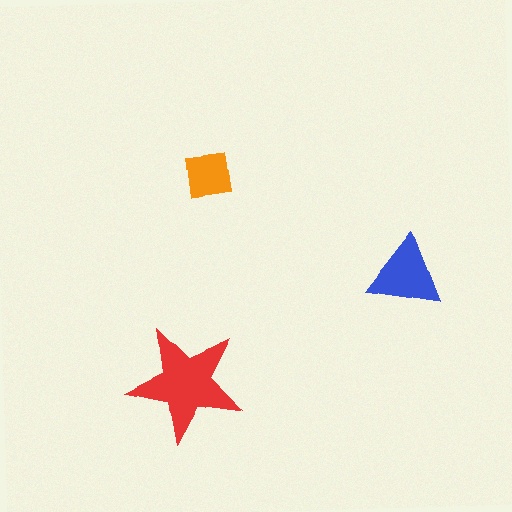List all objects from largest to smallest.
The red star, the blue triangle, the orange square.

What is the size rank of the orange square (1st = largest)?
3rd.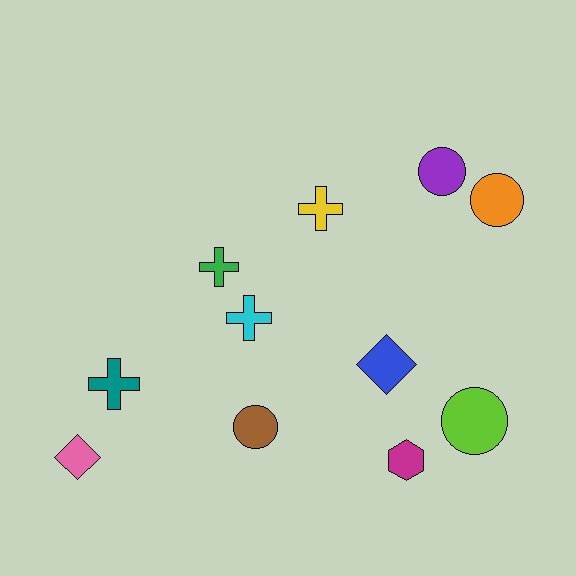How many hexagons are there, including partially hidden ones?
There is 1 hexagon.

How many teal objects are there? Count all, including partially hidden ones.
There is 1 teal object.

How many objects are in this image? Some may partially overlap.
There are 11 objects.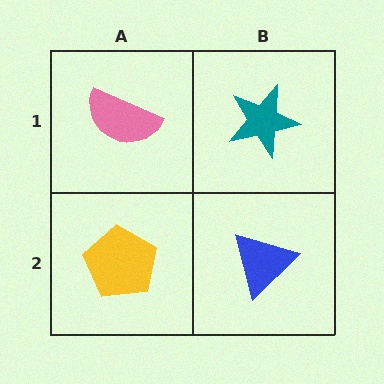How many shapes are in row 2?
2 shapes.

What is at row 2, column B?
A blue triangle.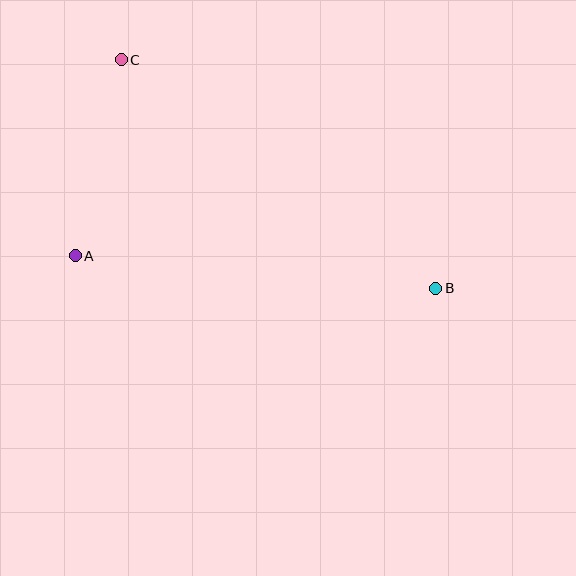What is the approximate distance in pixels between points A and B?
The distance between A and B is approximately 362 pixels.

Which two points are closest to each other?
Points A and C are closest to each other.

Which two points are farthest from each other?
Points B and C are farthest from each other.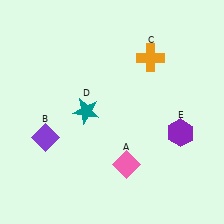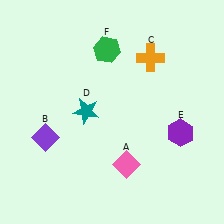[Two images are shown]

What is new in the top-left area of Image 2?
A green hexagon (F) was added in the top-left area of Image 2.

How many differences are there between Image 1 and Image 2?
There is 1 difference between the two images.